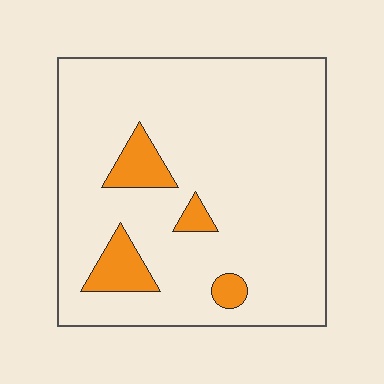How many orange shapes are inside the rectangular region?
4.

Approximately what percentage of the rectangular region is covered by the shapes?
Approximately 10%.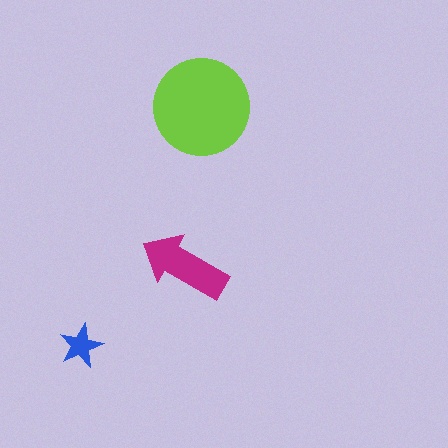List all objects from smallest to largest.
The blue star, the magenta arrow, the lime circle.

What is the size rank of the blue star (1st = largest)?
3rd.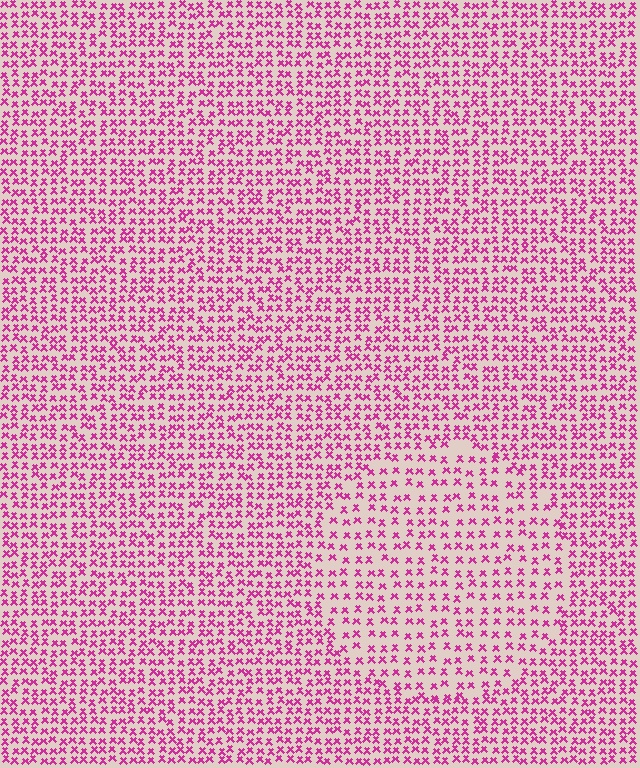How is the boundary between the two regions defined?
The boundary is defined by a change in element density (approximately 1.6x ratio). All elements are the same color, size, and shape.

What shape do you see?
I see a circle.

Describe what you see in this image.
The image contains small magenta elements arranged at two different densities. A circle-shaped region is visible where the elements are less densely packed than the surrounding area.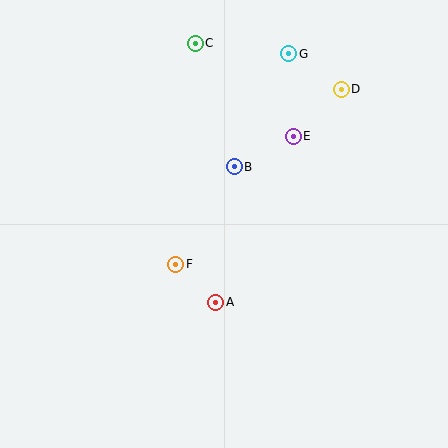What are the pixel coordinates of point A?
Point A is at (216, 302).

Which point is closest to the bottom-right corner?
Point A is closest to the bottom-right corner.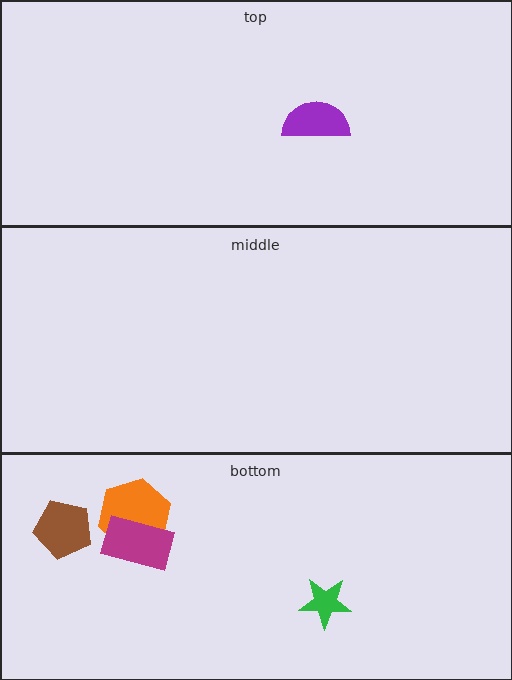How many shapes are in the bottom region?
4.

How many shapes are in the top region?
1.